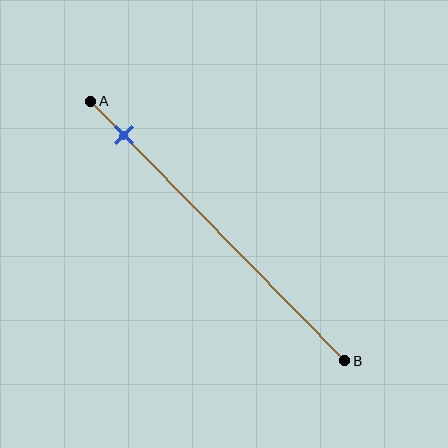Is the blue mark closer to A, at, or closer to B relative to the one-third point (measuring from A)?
The blue mark is closer to point A than the one-third point of segment AB.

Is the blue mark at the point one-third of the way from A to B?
No, the mark is at about 15% from A, not at the 33% one-third point.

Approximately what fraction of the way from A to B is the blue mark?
The blue mark is approximately 15% of the way from A to B.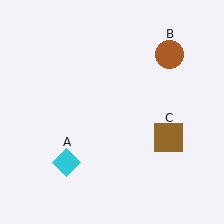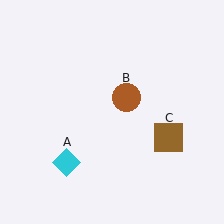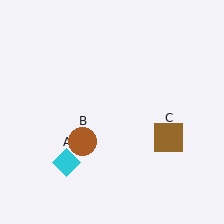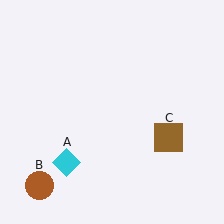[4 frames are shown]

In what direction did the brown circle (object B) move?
The brown circle (object B) moved down and to the left.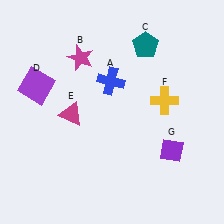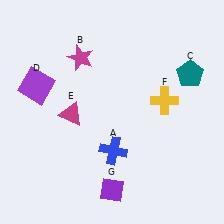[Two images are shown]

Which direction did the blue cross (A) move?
The blue cross (A) moved down.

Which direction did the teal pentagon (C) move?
The teal pentagon (C) moved right.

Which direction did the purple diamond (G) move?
The purple diamond (G) moved left.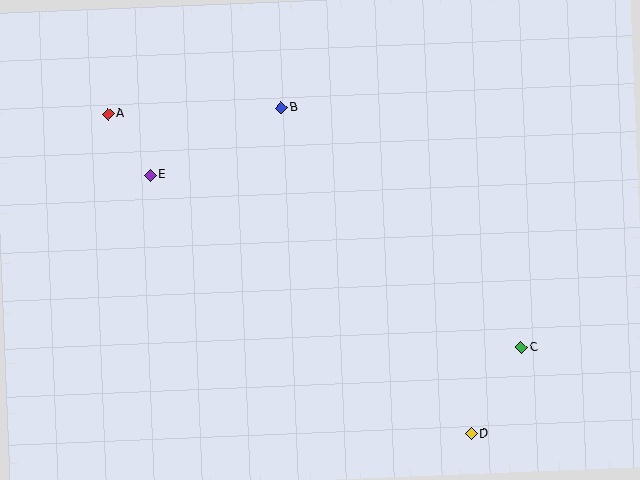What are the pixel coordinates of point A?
Point A is at (108, 114).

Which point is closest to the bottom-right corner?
Point D is closest to the bottom-right corner.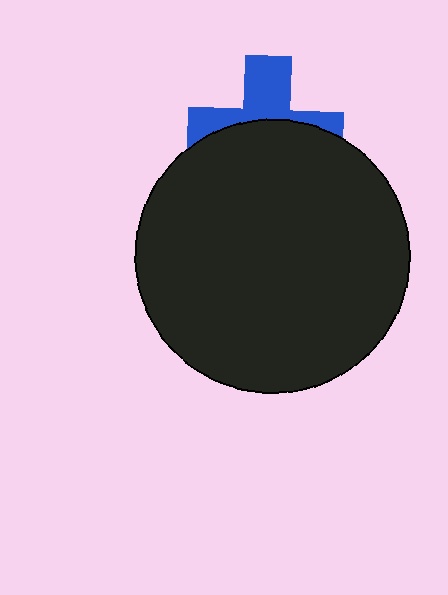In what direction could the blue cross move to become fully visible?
The blue cross could move up. That would shift it out from behind the black circle entirely.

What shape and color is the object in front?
The object in front is a black circle.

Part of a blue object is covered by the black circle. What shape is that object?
It is a cross.